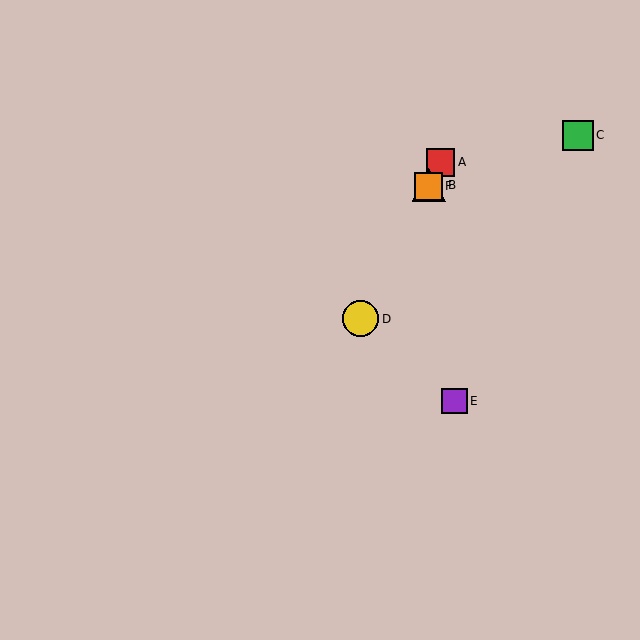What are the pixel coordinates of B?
Object B is at (429, 185).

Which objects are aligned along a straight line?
Objects A, B, D, F are aligned along a straight line.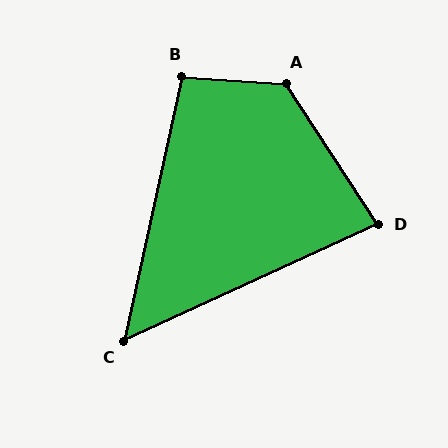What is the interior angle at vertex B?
Approximately 98 degrees (obtuse).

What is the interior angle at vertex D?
Approximately 82 degrees (acute).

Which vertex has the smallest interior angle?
C, at approximately 53 degrees.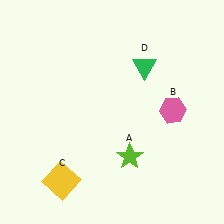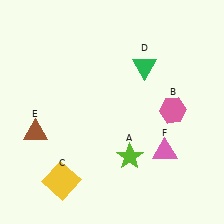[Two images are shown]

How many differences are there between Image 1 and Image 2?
There are 2 differences between the two images.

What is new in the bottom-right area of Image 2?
A pink triangle (F) was added in the bottom-right area of Image 2.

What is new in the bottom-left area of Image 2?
A brown triangle (E) was added in the bottom-left area of Image 2.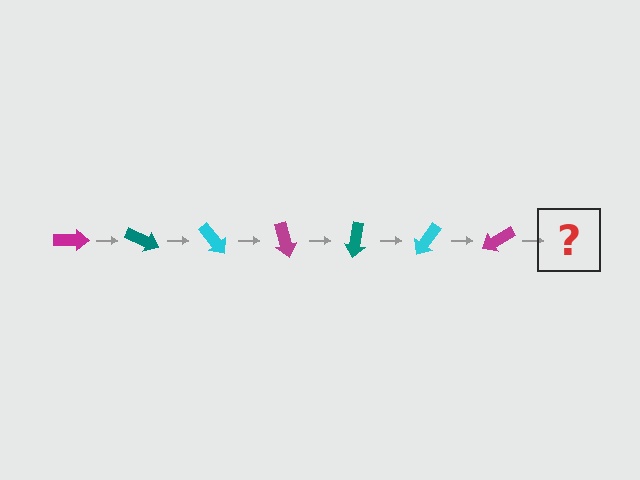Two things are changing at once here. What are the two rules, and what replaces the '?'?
The two rules are that it rotates 25 degrees each step and the color cycles through magenta, teal, and cyan. The '?' should be a teal arrow, rotated 175 degrees from the start.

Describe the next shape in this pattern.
It should be a teal arrow, rotated 175 degrees from the start.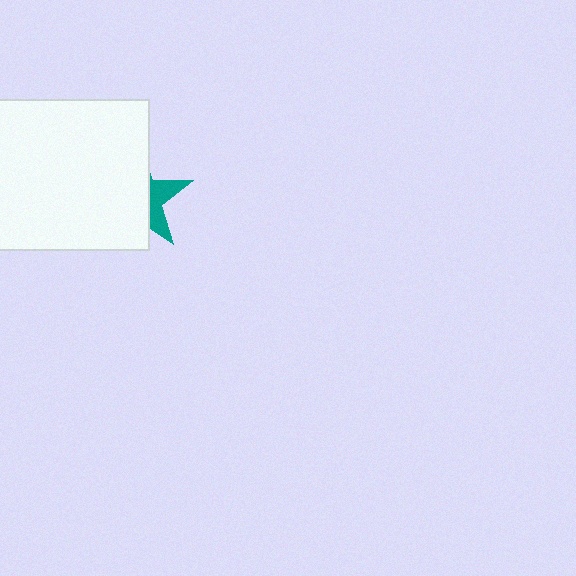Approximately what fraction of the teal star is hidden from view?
Roughly 67% of the teal star is hidden behind the white rectangle.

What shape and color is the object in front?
The object in front is a white rectangle.